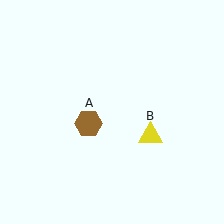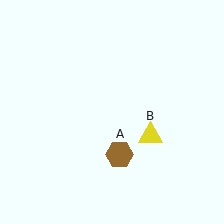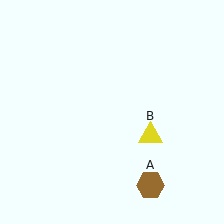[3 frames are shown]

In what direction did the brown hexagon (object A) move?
The brown hexagon (object A) moved down and to the right.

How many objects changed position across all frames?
1 object changed position: brown hexagon (object A).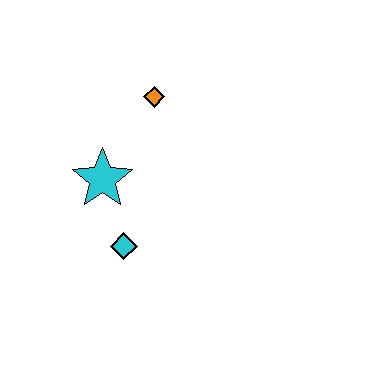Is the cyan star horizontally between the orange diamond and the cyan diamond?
No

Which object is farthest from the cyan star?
The orange diamond is farthest from the cyan star.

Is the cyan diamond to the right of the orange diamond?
No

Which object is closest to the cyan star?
The cyan diamond is closest to the cyan star.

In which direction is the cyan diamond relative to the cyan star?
The cyan diamond is below the cyan star.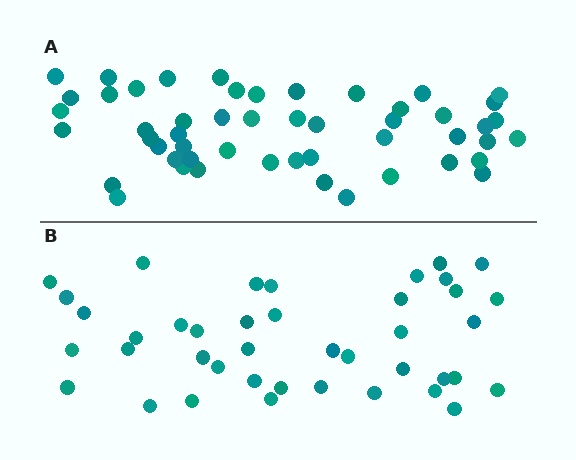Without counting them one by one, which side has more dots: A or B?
Region A (the top region) has more dots.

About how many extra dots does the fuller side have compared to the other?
Region A has roughly 10 or so more dots than region B.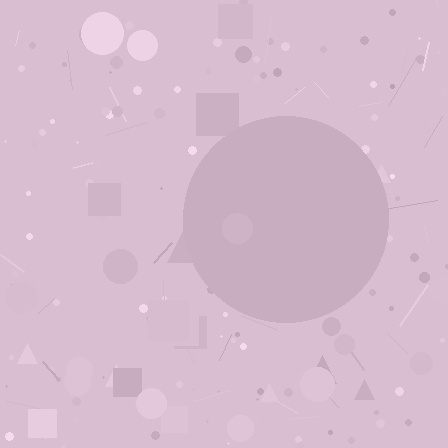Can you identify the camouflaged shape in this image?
The camouflaged shape is a circle.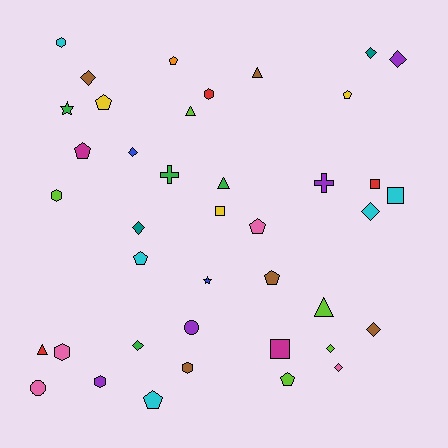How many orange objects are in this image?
There is 1 orange object.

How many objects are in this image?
There are 40 objects.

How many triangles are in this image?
There are 5 triangles.